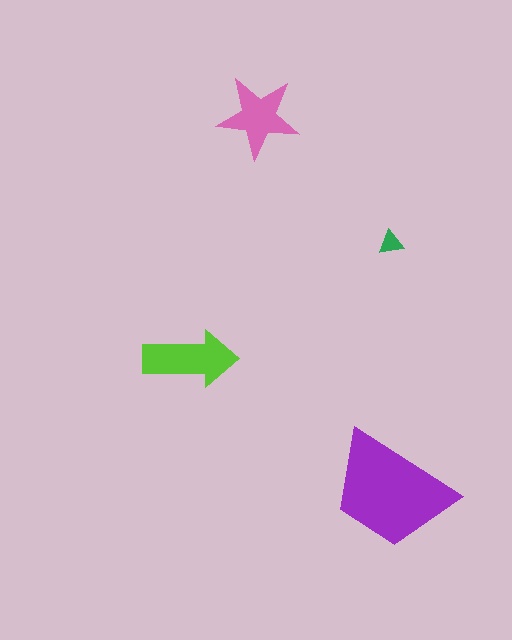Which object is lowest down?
The purple trapezoid is bottommost.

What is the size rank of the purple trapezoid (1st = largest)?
1st.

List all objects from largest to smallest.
The purple trapezoid, the lime arrow, the pink star, the green triangle.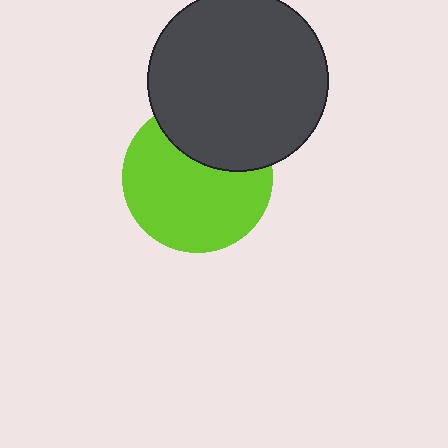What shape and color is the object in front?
The object in front is a dark gray circle.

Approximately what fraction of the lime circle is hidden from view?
Roughly 31% of the lime circle is hidden behind the dark gray circle.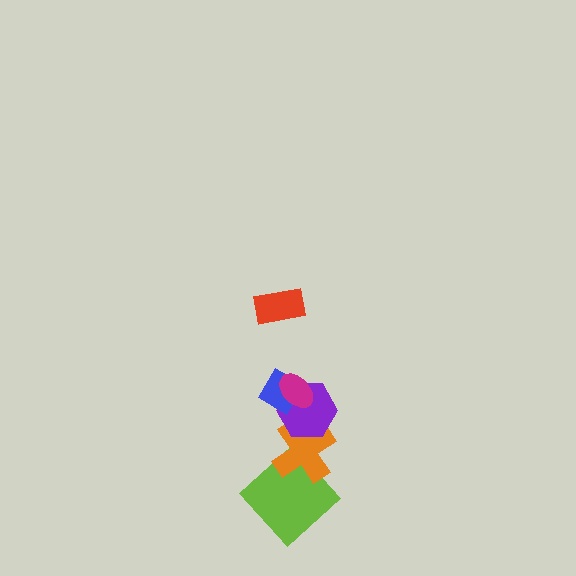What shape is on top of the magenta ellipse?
The red rectangle is on top of the magenta ellipse.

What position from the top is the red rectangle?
The red rectangle is 1st from the top.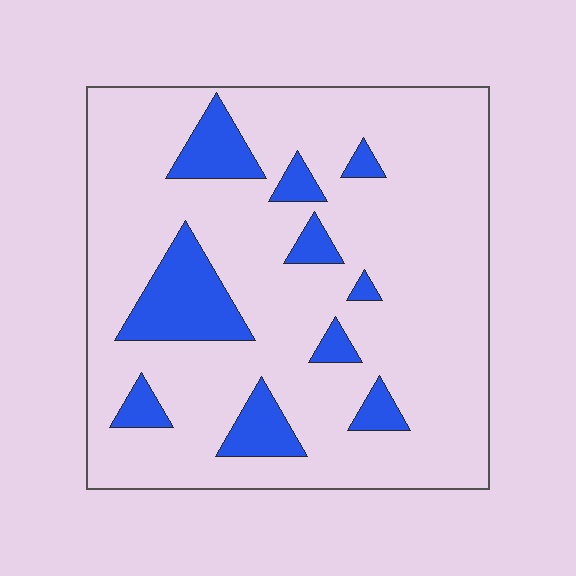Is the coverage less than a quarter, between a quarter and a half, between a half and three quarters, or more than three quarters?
Less than a quarter.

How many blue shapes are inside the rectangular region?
10.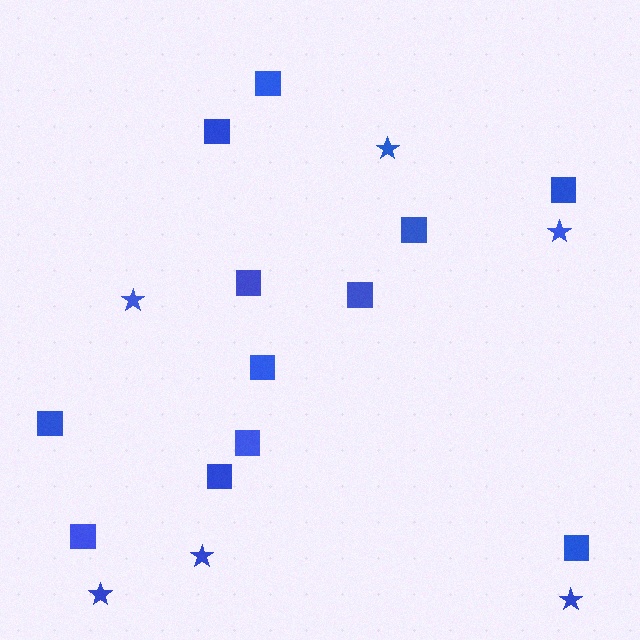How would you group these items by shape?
There are 2 groups: one group of squares (12) and one group of stars (6).